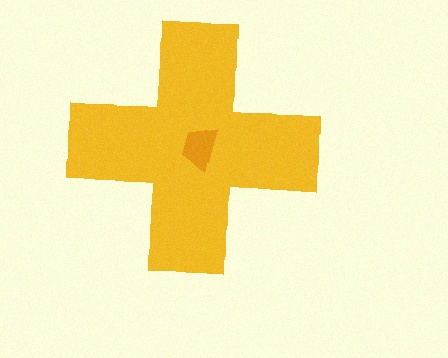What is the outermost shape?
The yellow cross.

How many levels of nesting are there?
2.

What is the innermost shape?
The orange trapezoid.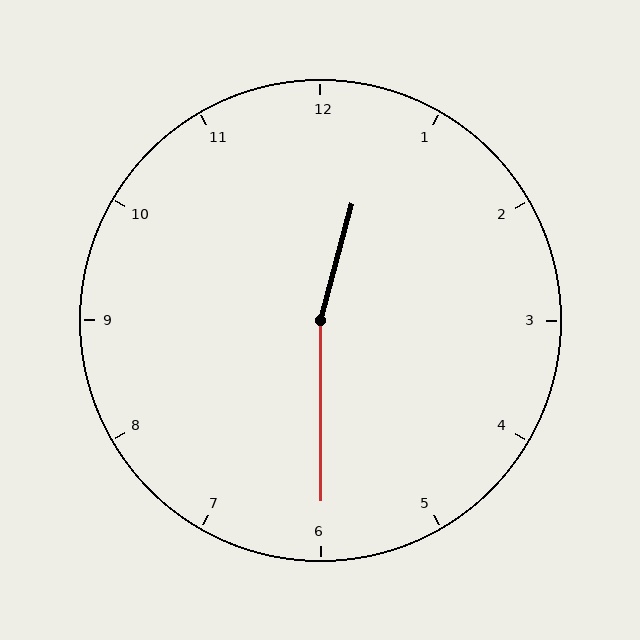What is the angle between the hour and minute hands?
Approximately 165 degrees.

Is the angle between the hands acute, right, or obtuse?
It is obtuse.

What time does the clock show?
12:30.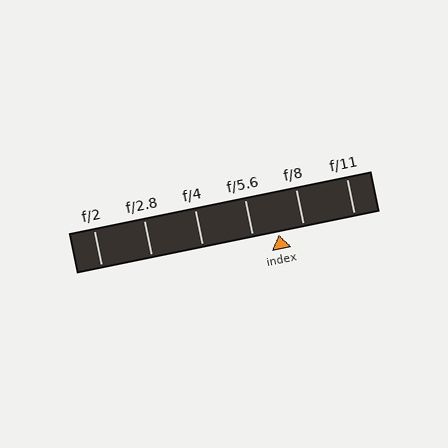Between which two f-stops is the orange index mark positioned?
The index mark is between f/5.6 and f/8.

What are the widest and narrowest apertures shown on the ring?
The widest aperture shown is f/2 and the narrowest is f/11.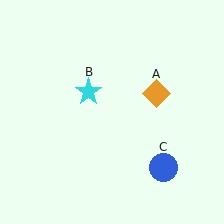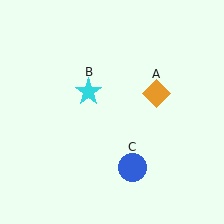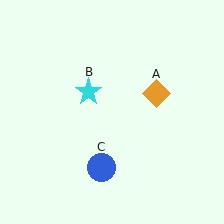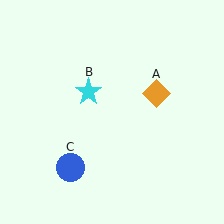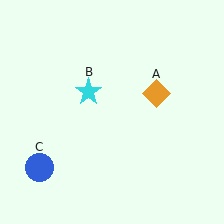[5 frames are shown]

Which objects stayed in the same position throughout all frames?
Orange diamond (object A) and cyan star (object B) remained stationary.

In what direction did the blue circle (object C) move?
The blue circle (object C) moved left.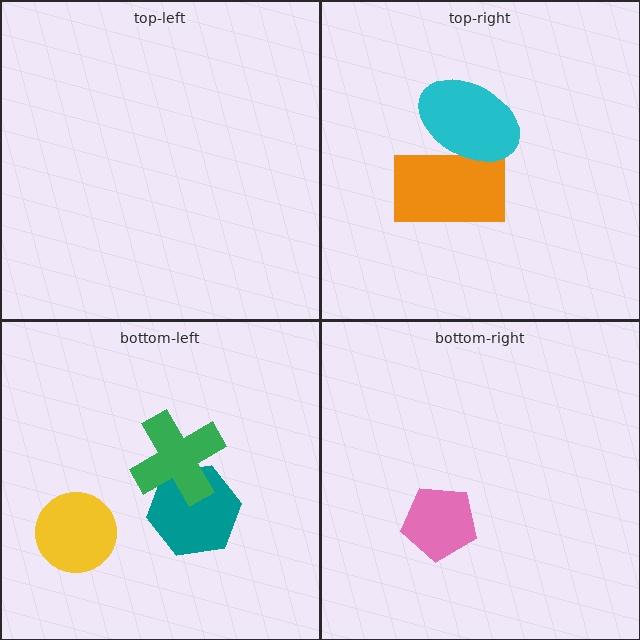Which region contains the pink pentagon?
The bottom-right region.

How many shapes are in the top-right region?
2.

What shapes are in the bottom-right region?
The pink pentagon.